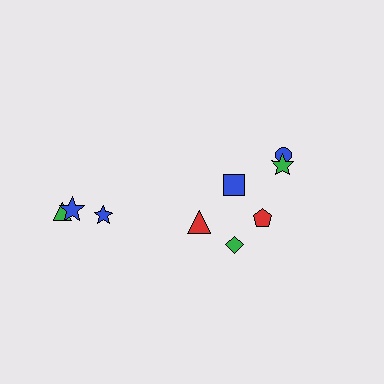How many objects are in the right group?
There are 6 objects.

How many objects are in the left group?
There are 3 objects.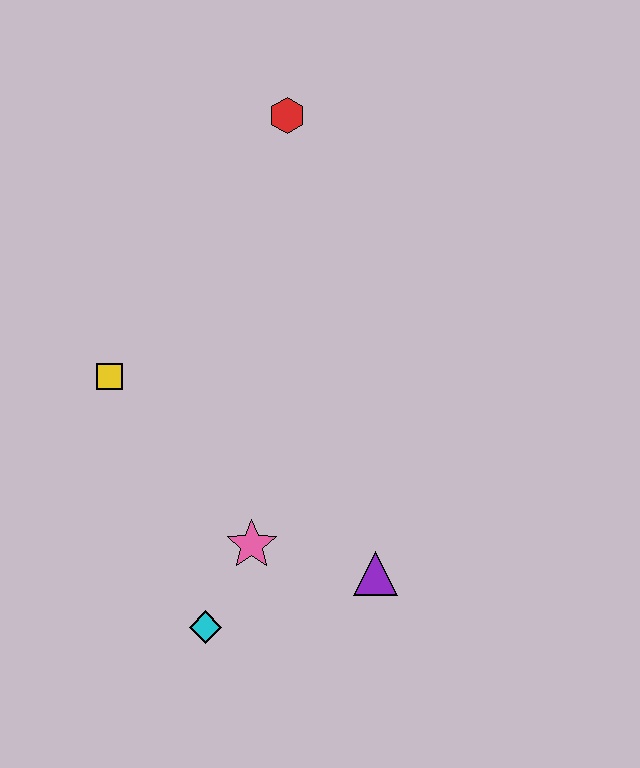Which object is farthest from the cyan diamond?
The red hexagon is farthest from the cyan diamond.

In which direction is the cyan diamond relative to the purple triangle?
The cyan diamond is to the left of the purple triangle.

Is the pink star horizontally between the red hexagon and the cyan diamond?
Yes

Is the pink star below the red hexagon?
Yes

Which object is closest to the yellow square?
The pink star is closest to the yellow square.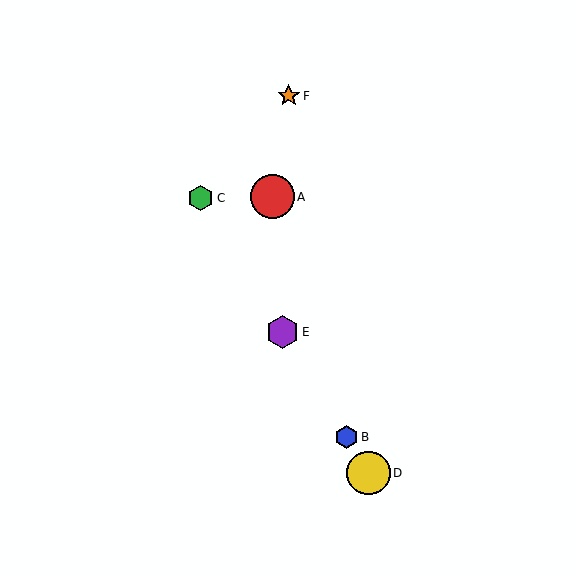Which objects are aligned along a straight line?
Objects B, C, D, E are aligned along a straight line.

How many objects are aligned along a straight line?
4 objects (B, C, D, E) are aligned along a straight line.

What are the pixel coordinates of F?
Object F is at (289, 96).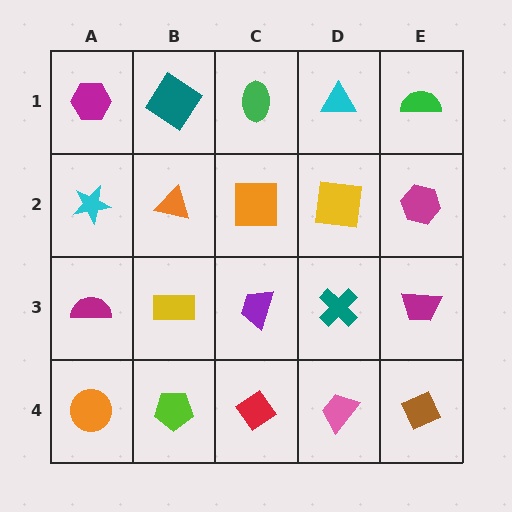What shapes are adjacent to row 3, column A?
A cyan star (row 2, column A), an orange circle (row 4, column A), a yellow rectangle (row 3, column B).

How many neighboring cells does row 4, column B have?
3.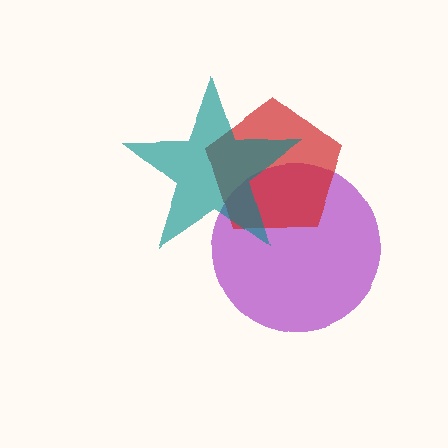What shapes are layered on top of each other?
The layered shapes are: a purple circle, a red pentagon, a teal star.